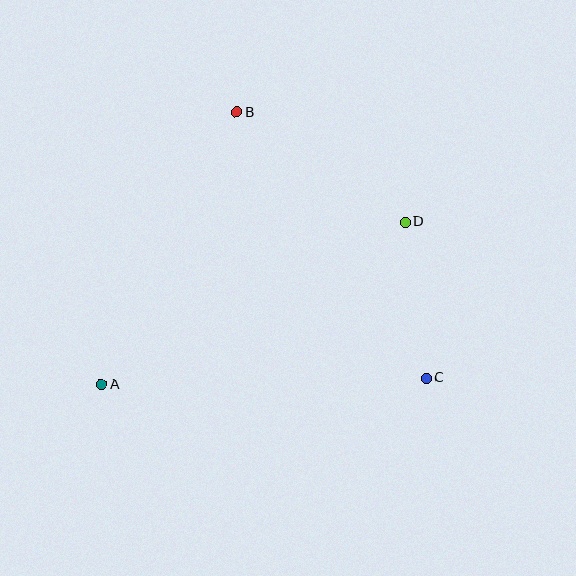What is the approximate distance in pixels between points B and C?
The distance between B and C is approximately 326 pixels.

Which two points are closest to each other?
Points C and D are closest to each other.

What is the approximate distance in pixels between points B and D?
The distance between B and D is approximately 201 pixels.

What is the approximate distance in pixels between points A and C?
The distance between A and C is approximately 325 pixels.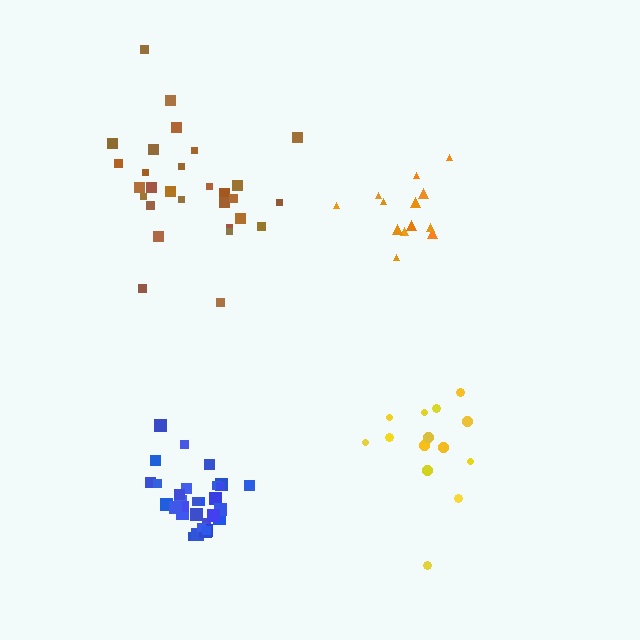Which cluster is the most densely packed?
Blue.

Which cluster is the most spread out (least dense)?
Yellow.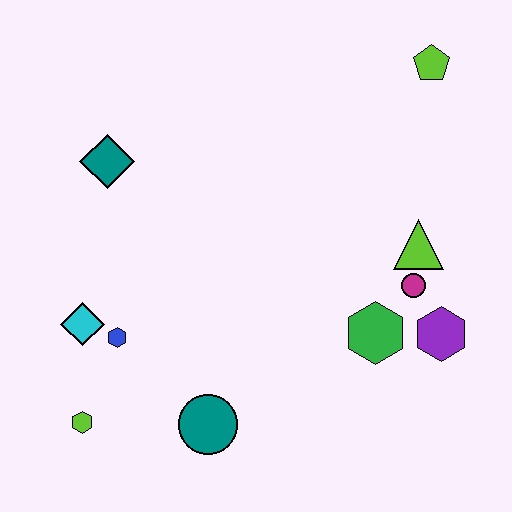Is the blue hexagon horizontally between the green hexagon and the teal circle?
No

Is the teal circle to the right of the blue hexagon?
Yes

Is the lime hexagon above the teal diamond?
No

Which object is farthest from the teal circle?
The lime pentagon is farthest from the teal circle.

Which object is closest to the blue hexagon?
The cyan diamond is closest to the blue hexagon.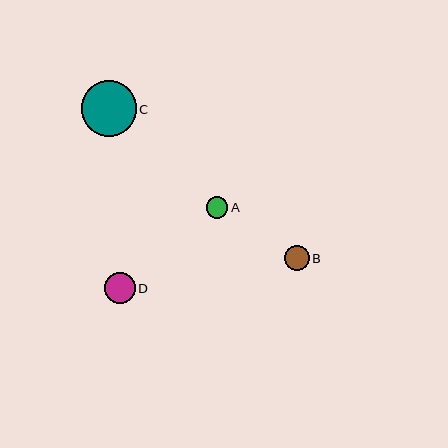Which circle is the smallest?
Circle A is the smallest with a size of approximately 21 pixels.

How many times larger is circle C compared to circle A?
Circle C is approximately 2.6 times the size of circle A.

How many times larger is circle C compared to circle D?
Circle C is approximately 1.8 times the size of circle D.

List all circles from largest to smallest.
From largest to smallest: C, D, B, A.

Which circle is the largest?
Circle C is the largest with a size of approximately 55 pixels.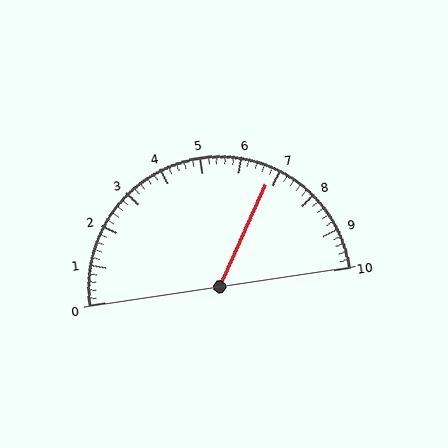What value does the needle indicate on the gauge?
The needle indicates approximately 6.8.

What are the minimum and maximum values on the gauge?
The gauge ranges from 0 to 10.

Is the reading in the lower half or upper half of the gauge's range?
The reading is in the upper half of the range (0 to 10).